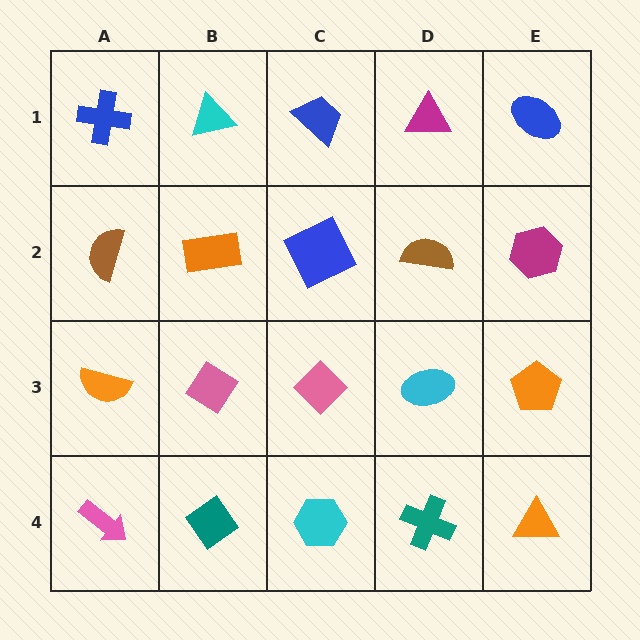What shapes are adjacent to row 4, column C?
A pink diamond (row 3, column C), a teal diamond (row 4, column B), a teal cross (row 4, column D).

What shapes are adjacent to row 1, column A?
A brown semicircle (row 2, column A), a cyan triangle (row 1, column B).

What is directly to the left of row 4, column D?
A cyan hexagon.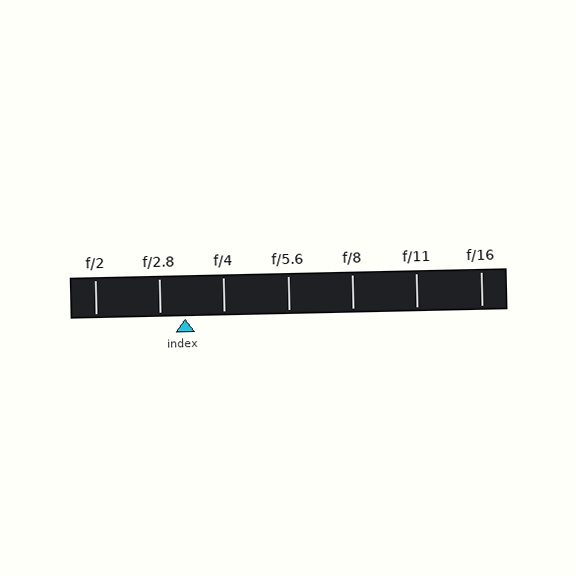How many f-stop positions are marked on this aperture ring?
There are 7 f-stop positions marked.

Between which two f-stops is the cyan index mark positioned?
The index mark is between f/2.8 and f/4.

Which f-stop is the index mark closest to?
The index mark is closest to f/2.8.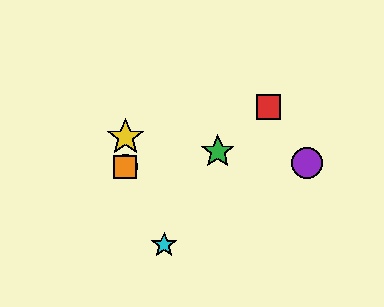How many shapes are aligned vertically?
3 shapes (the blue circle, the yellow star, the orange square) are aligned vertically.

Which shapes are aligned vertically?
The blue circle, the yellow star, the orange square are aligned vertically.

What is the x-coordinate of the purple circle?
The purple circle is at x≈307.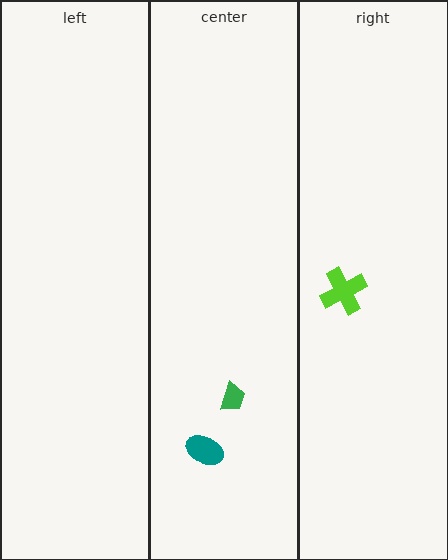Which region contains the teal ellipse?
The center region.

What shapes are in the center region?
The teal ellipse, the green trapezoid.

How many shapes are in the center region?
2.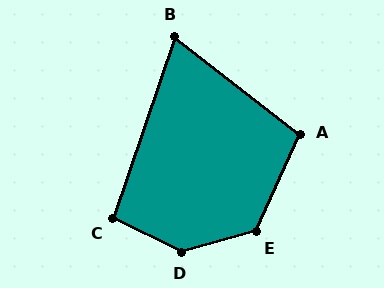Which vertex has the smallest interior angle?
B, at approximately 71 degrees.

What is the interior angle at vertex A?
Approximately 103 degrees (obtuse).